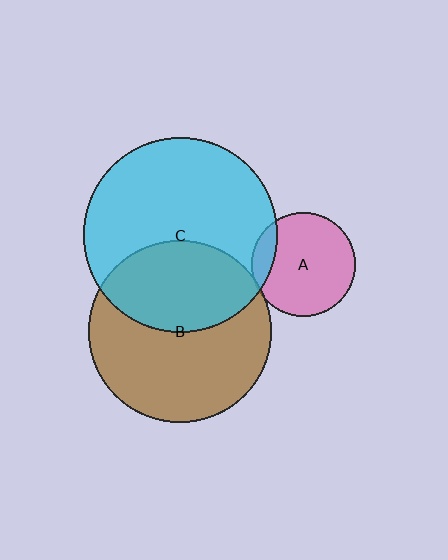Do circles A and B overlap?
Yes.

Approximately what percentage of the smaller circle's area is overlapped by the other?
Approximately 5%.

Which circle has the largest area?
Circle C (cyan).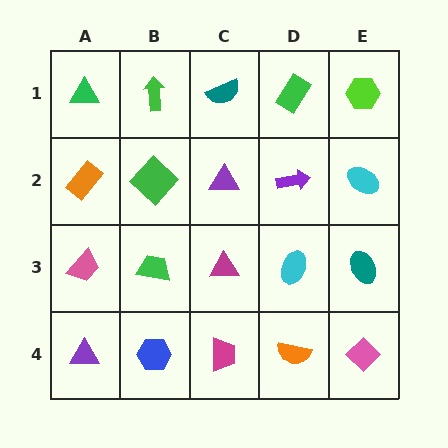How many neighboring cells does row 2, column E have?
3.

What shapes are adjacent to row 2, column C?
A teal semicircle (row 1, column C), a magenta triangle (row 3, column C), a green diamond (row 2, column B), a purple arrow (row 2, column D).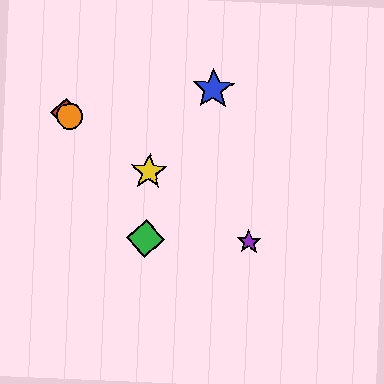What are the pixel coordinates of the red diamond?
The red diamond is at (65, 113).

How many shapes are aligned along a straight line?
4 shapes (the red diamond, the yellow star, the purple star, the orange circle) are aligned along a straight line.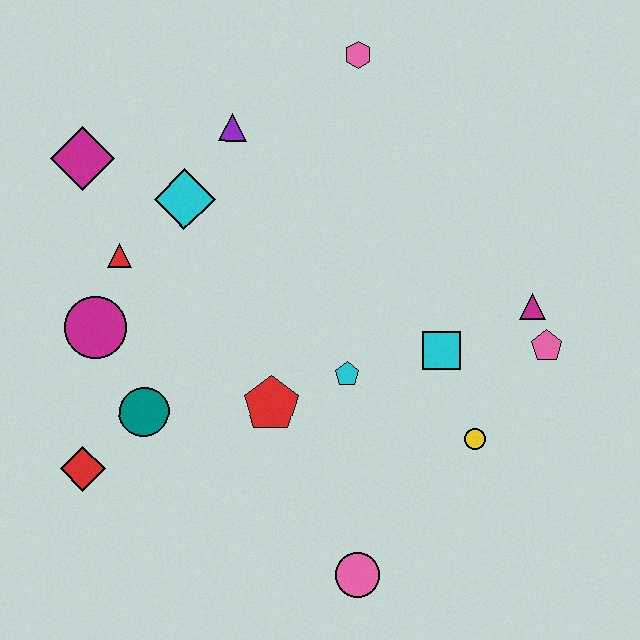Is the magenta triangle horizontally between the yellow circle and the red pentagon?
No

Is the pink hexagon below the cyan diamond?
No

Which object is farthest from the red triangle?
The pink pentagon is farthest from the red triangle.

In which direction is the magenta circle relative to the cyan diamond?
The magenta circle is below the cyan diamond.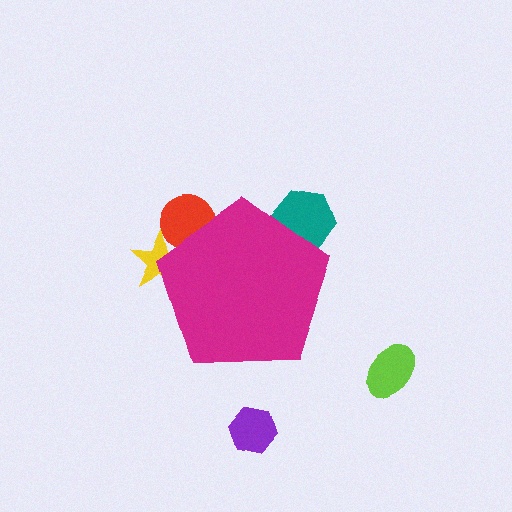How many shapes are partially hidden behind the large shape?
3 shapes are partially hidden.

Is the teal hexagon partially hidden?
Yes, the teal hexagon is partially hidden behind the magenta pentagon.